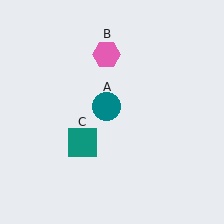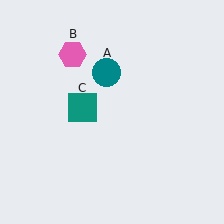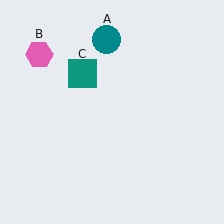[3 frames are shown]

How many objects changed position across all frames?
3 objects changed position: teal circle (object A), pink hexagon (object B), teal square (object C).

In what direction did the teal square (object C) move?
The teal square (object C) moved up.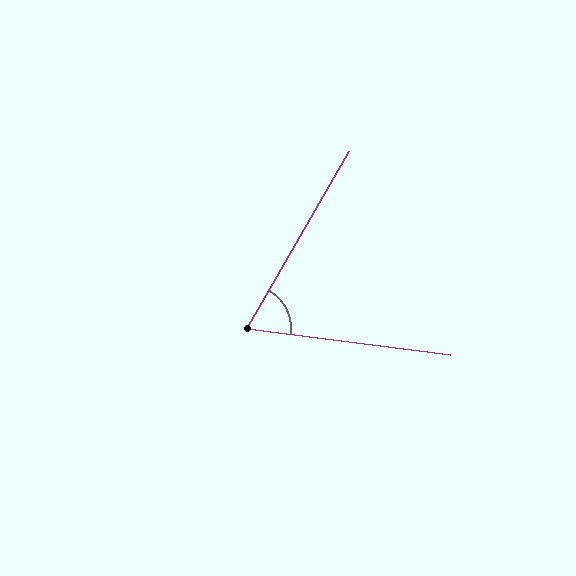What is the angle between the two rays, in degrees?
Approximately 67 degrees.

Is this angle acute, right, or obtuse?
It is acute.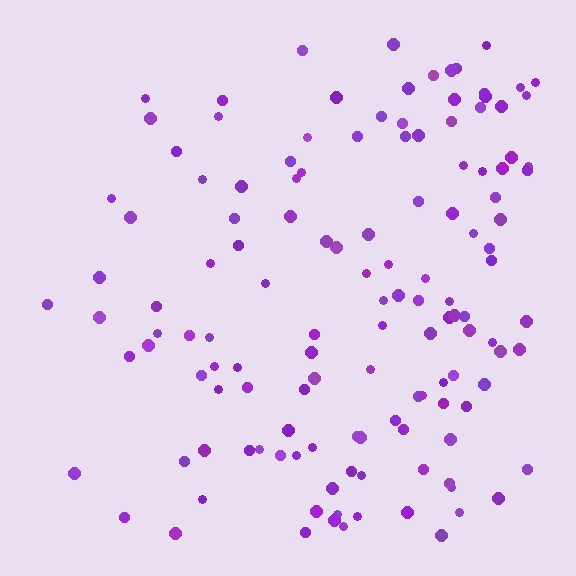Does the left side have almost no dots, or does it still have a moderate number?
Still a moderate number, just noticeably fewer than the right.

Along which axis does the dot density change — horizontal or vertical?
Horizontal.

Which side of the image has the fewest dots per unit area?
The left.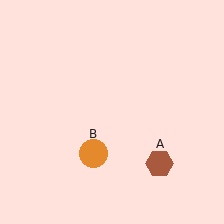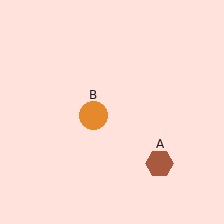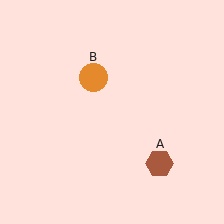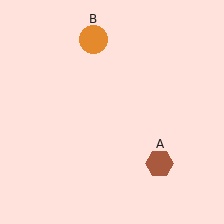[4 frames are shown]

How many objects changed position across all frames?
1 object changed position: orange circle (object B).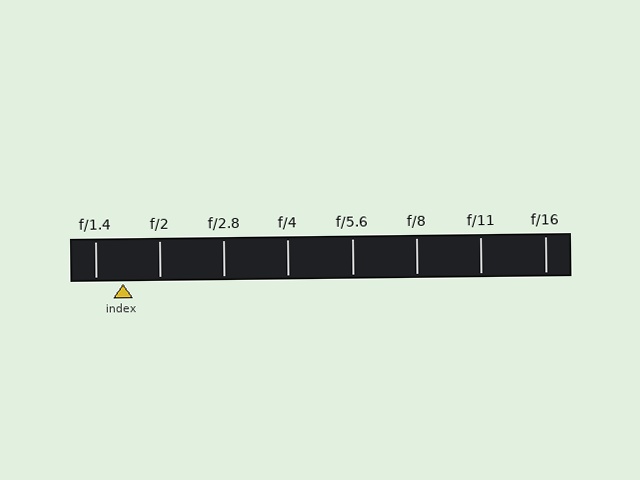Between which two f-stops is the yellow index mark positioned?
The index mark is between f/1.4 and f/2.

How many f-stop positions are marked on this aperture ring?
There are 8 f-stop positions marked.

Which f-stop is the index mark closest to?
The index mark is closest to f/1.4.